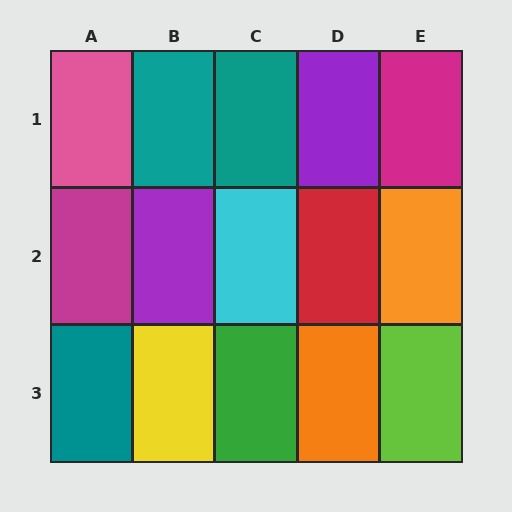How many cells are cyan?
1 cell is cyan.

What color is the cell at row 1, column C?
Teal.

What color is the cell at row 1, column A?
Pink.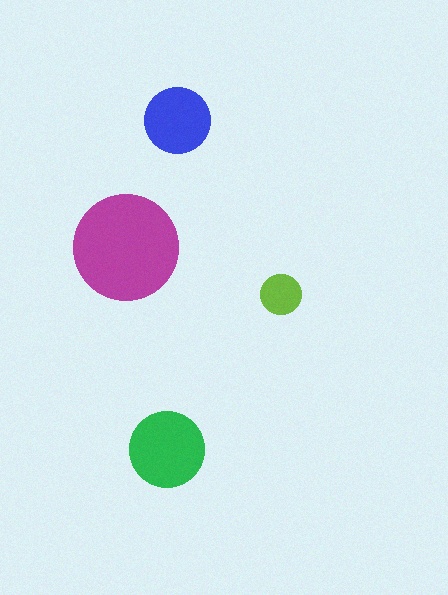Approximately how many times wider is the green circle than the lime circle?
About 2 times wider.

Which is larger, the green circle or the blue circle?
The green one.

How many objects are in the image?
There are 4 objects in the image.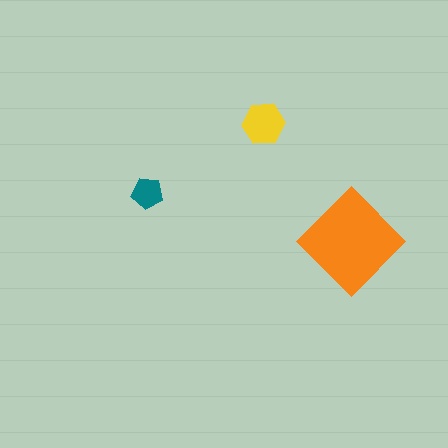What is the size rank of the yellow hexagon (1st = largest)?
2nd.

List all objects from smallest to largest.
The teal pentagon, the yellow hexagon, the orange diamond.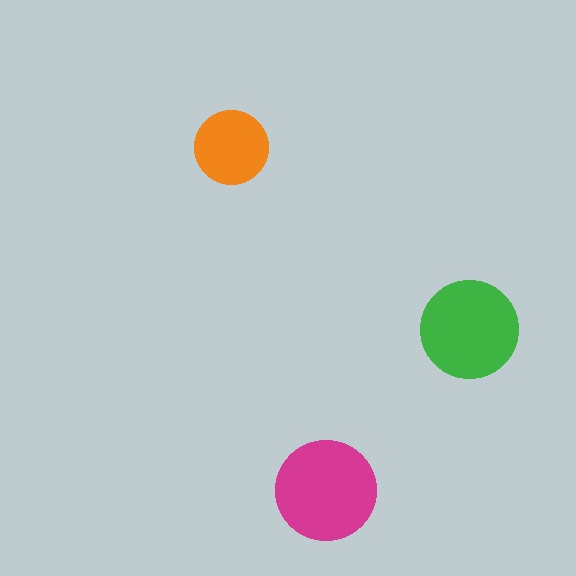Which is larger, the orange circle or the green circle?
The green one.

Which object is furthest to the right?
The green circle is rightmost.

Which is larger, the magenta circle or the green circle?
The magenta one.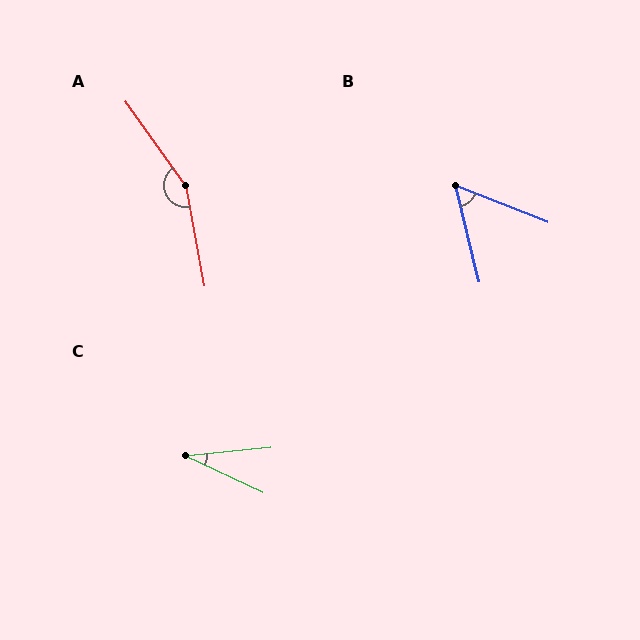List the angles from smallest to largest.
C (31°), B (54°), A (155°).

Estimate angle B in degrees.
Approximately 54 degrees.